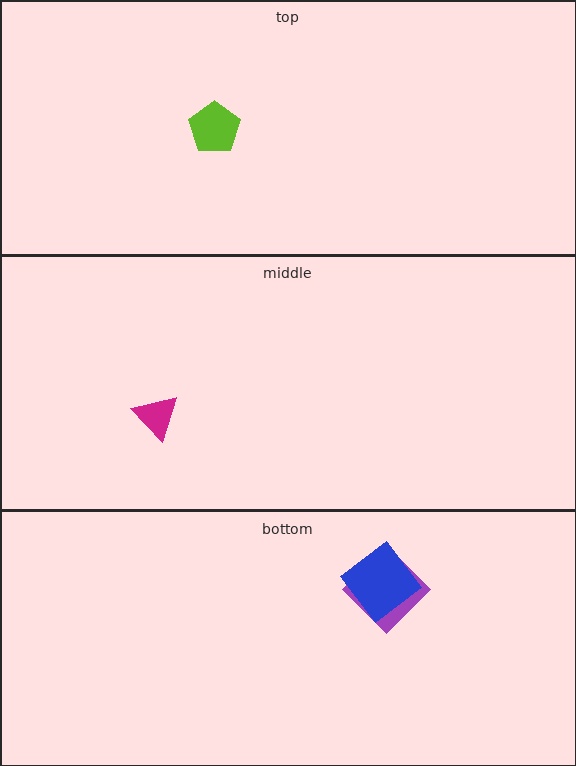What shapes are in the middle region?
The magenta triangle.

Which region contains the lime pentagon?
The top region.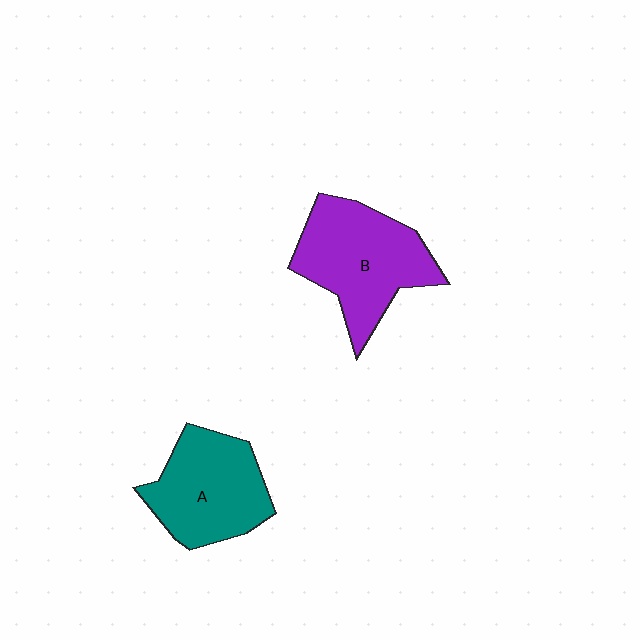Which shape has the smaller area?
Shape A (teal).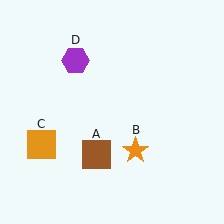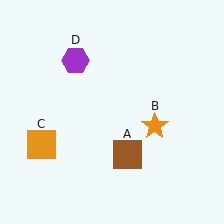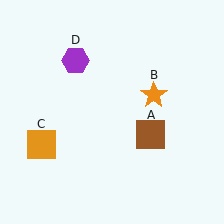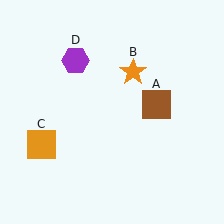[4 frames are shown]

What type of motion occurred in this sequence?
The brown square (object A), orange star (object B) rotated counterclockwise around the center of the scene.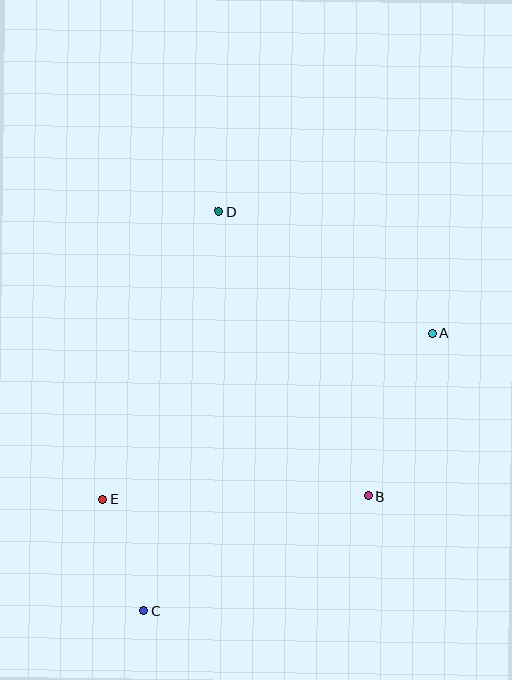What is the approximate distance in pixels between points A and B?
The distance between A and B is approximately 175 pixels.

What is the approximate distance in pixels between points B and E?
The distance between B and E is approximately 266 pixels.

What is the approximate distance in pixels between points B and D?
The distance between B and D is approximately 322 pixels.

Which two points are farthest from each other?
Points C and D are farthest from each other.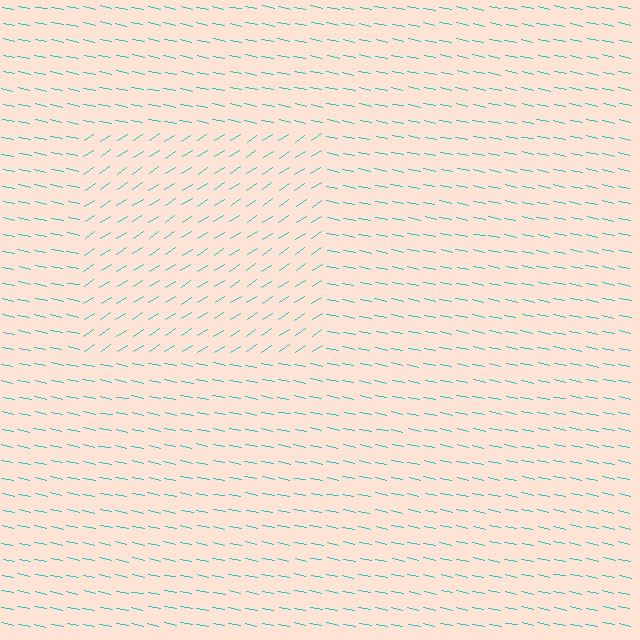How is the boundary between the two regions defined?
The boundary is defined purely by a change in line orientation (approximately 45 degrees difference). All lines are the same color and thickness.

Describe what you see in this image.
The image is filled with small cyan line segments. A rectangle region in the image has lines oriented differently from the surrounding lines, creating a visible texture boundary.